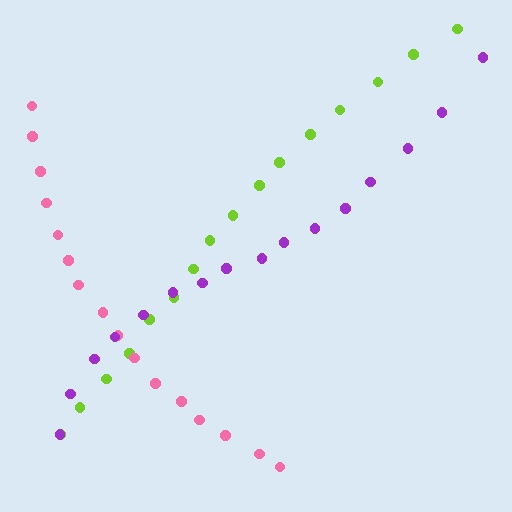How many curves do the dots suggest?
There are 3 distinct paths.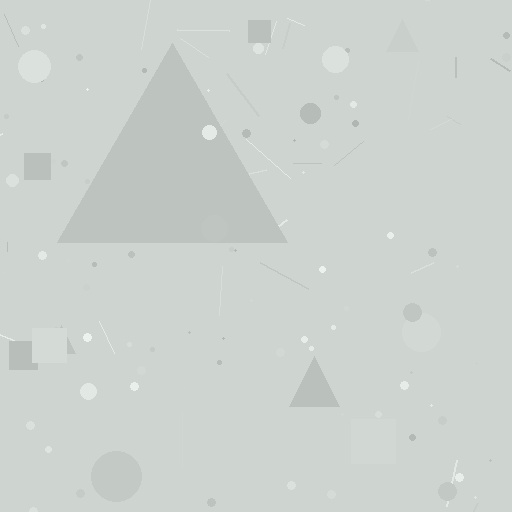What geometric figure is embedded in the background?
A triangle is embedded in the background.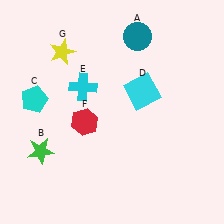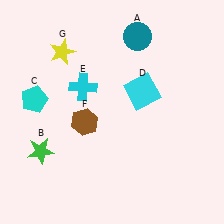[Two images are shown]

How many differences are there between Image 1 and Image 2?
There is 1 difference between the two images.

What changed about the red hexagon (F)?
In Image 1, F is red. In Image 2, it changed to brown.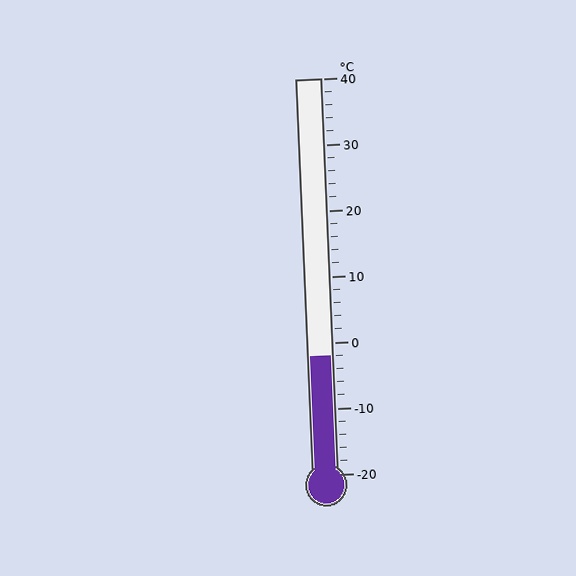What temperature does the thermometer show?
The thermometer shows approximately -2°C.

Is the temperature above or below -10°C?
The temperature is above -10°C.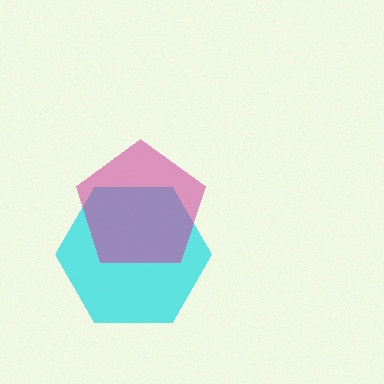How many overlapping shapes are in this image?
There are 2 overlapping shapes in the image.